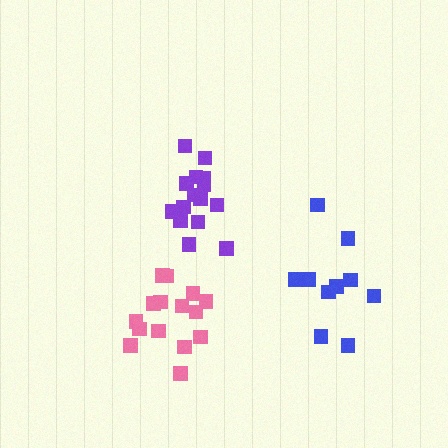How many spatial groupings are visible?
There are 3 spatial groupings.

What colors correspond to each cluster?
The clusters are colored: purple, pink, blue.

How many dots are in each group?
Group 1: 15 dots, Group 2: 15 dots, Group 3: 10 dots (40 total).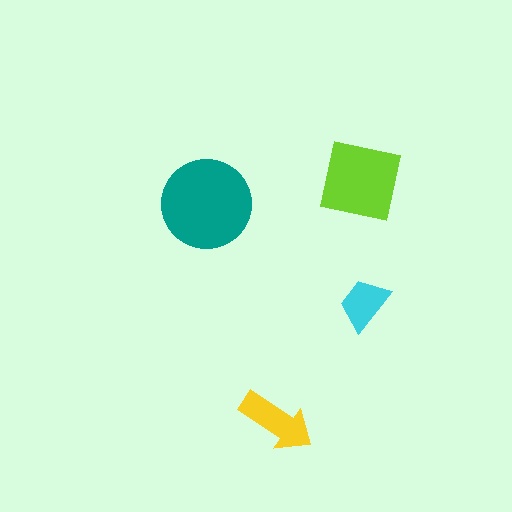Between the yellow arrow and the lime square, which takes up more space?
The lime square.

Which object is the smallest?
The cyan trapezoid.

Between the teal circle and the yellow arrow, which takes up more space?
The teal circle.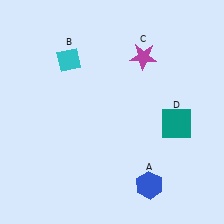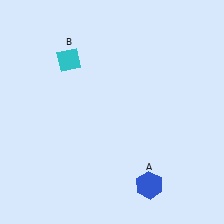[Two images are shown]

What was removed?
The teal square (D), the magenta star (C) were removed in Image 2.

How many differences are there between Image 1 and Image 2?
There are 2 differences between the two images.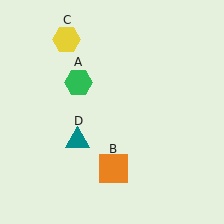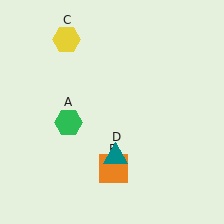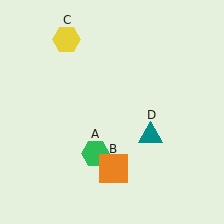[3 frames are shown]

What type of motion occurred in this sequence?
The green hexagon (object A), teal triangle (object D) rotated counterclockwise around the center of the scene.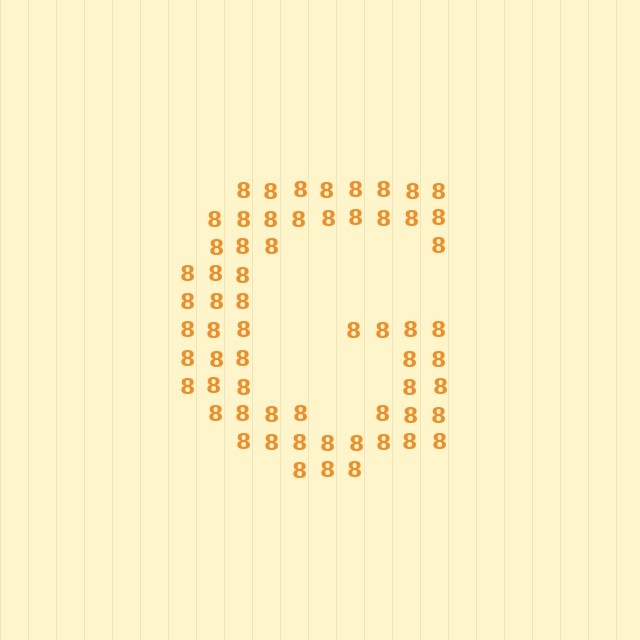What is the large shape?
The large shape is the letter G.